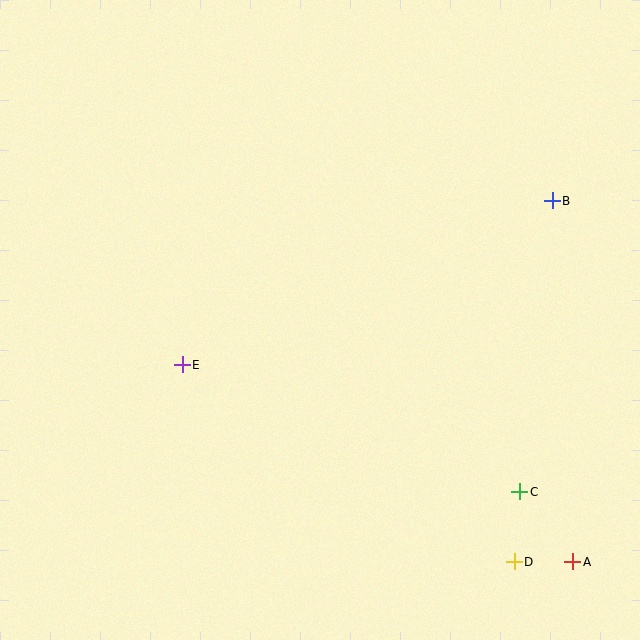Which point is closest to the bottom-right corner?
Point A is closest to the bottom-right corner.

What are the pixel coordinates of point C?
Point C is at (520, 492).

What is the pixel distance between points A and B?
The distance between A and B is 361 pixels.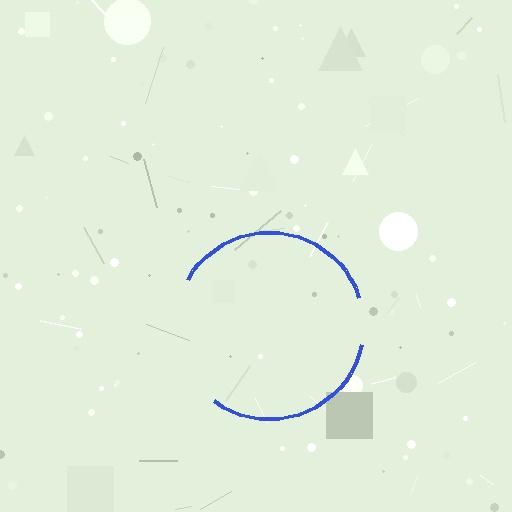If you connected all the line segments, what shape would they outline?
They would outline a circle.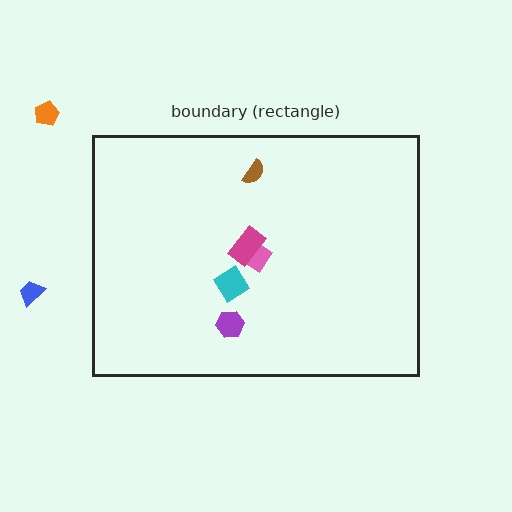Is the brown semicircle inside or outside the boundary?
Inside.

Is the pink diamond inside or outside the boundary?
Inside.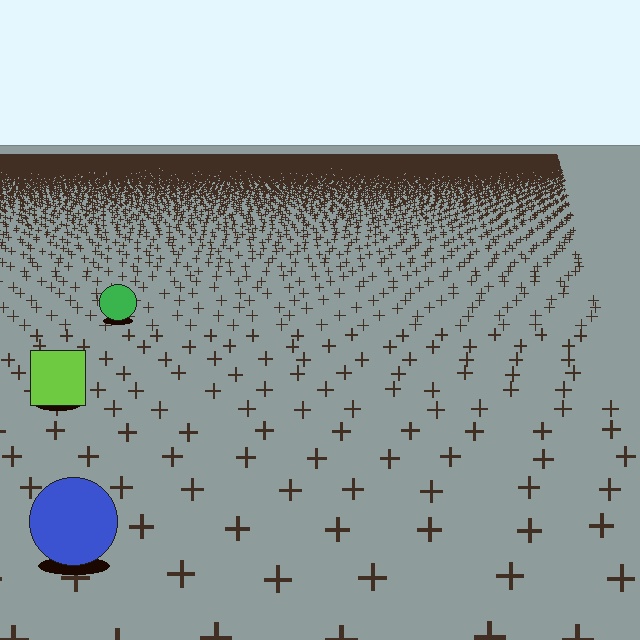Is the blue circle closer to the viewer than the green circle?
Yes. The blue circle is closer — you can tell from the texture gradient: the ground texture is coarser near it.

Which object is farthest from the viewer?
The green circle is farthest from the viewer. It appears smaller and the ground texture around it is denser.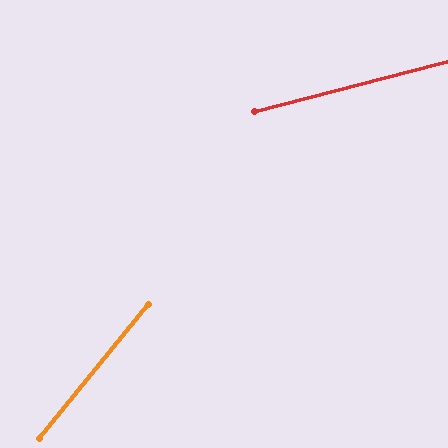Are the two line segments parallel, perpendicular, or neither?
Neither parallel nor perpendicular — they differ by about 36°.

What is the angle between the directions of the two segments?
Approximately 36 degrees.